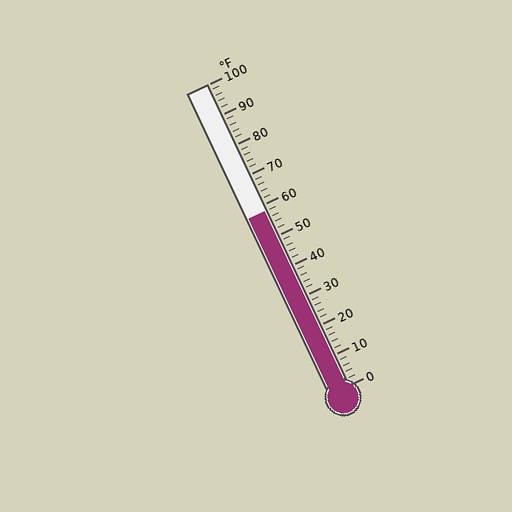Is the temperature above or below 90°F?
The temperature is below 90°F.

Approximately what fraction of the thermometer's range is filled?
The thermometer is filled to approximately 60% of its range.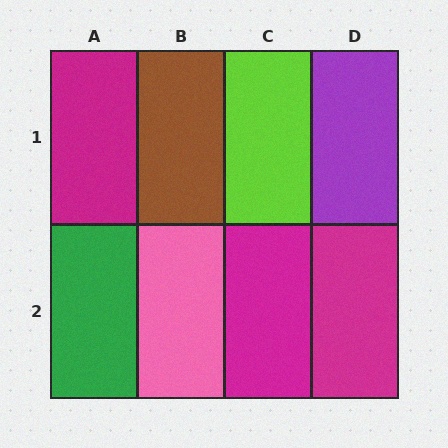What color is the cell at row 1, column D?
Purple.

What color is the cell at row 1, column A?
Magenta.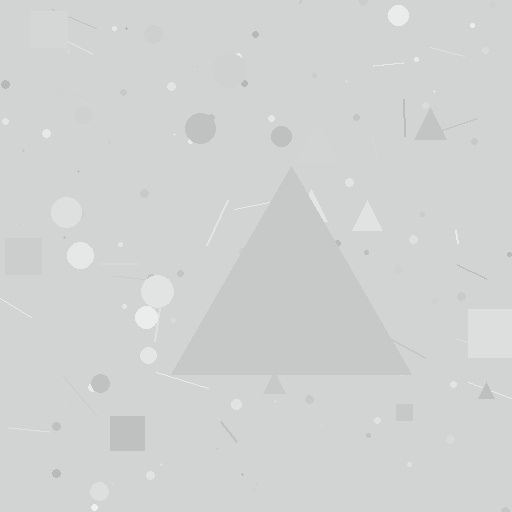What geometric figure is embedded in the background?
A triangle is embedded in the background.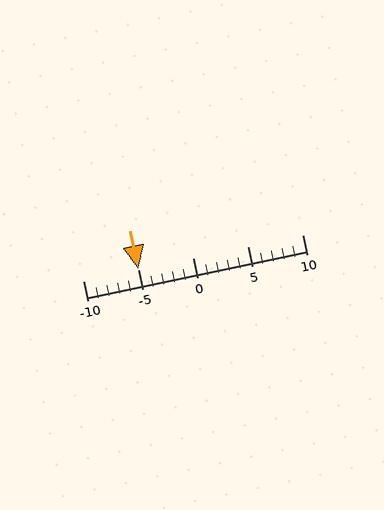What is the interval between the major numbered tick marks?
The major tick marks are spaced 5 units apart.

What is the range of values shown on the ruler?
The ruler shows values from -10 to 10.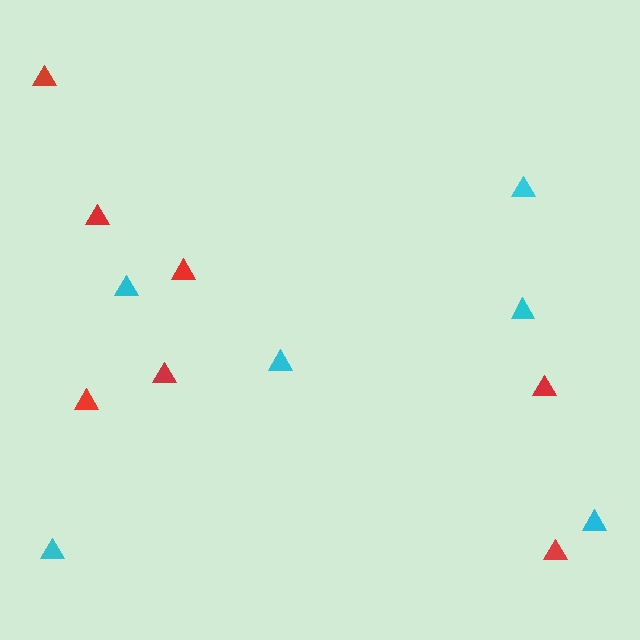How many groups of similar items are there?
There are 2 groups: one group of cyan triangles (6) and one group of red triangles (7).